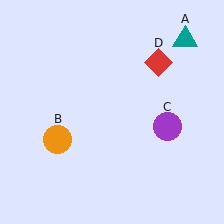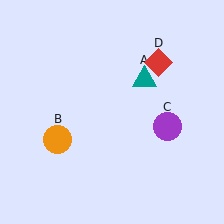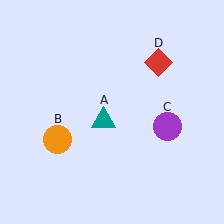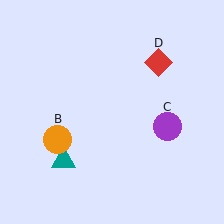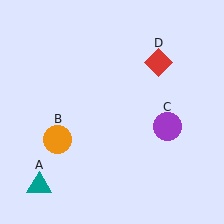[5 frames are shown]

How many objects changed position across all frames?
1 object changed position: teal triangle (object A).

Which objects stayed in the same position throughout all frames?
Orange circle (object B) and purple circle (object C) and red diamond (object D) remained stationary.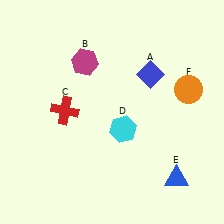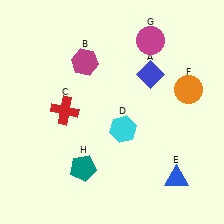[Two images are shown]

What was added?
A magenta circle (G), a teal pentagon (H) were added in Image 2.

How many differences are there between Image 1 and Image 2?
There are 2 differences between the two images.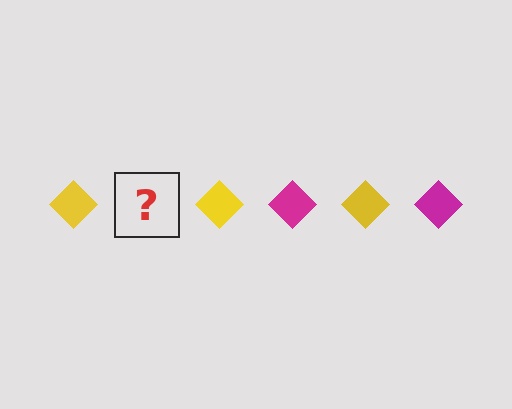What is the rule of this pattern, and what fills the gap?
The rule is that the pattern cycles through yellow, magenta diamonds. The gap should be filled with a magenta diamond.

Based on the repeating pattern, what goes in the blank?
The blank should be a magenta diamond.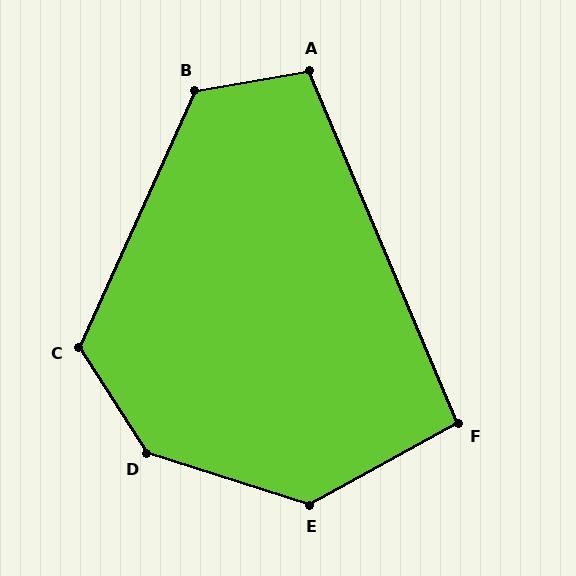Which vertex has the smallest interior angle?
F, at approximately 96 degrees.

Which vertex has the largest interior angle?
D, at approximately 140 degrees.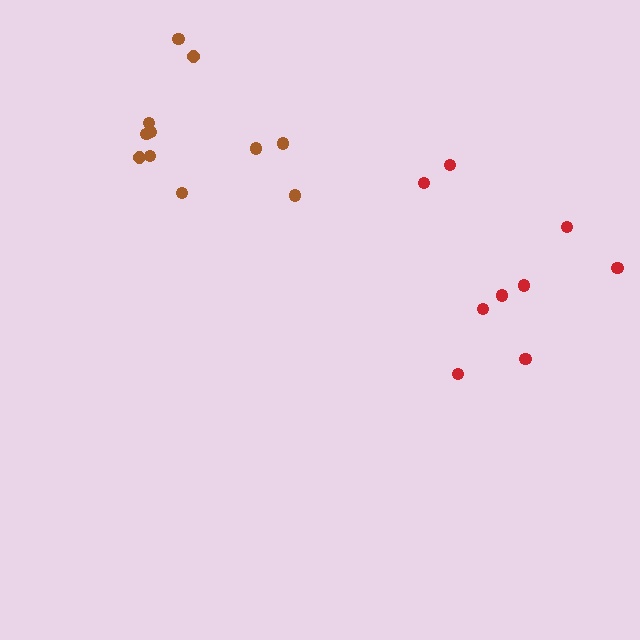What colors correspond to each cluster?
The clusters are colored: red, brown.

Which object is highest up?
The brown cluster is topmost.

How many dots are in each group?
Group 1: 9 dots, Group 2: 11 dots (20 total).